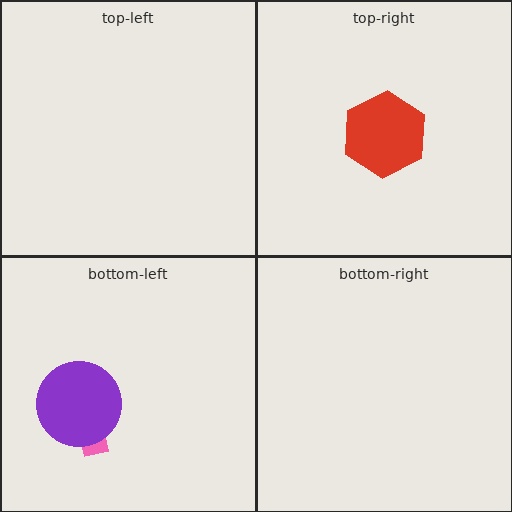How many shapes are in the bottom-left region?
2.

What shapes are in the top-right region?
The red hexagon.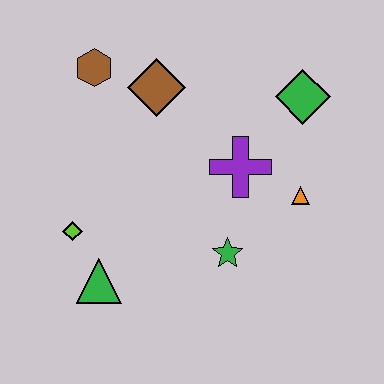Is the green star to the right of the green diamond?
No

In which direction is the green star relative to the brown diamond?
The green star is below the brown diamond.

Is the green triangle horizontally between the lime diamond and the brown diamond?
Yes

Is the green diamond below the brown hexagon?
Yes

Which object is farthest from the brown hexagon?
The orange triangle is farthest from the brown hexagon.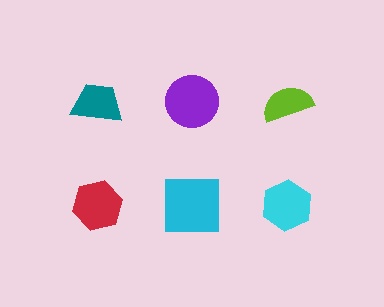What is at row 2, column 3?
A cyan hexagon.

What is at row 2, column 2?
A cyan square.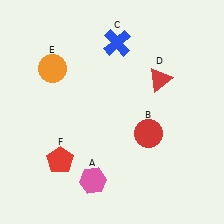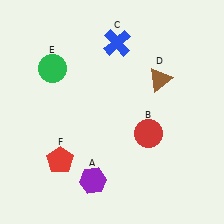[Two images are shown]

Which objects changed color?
A changed from pink to purple. D changed from red to brown. E changed from orange to green.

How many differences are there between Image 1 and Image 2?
There are 3 differences between the two images.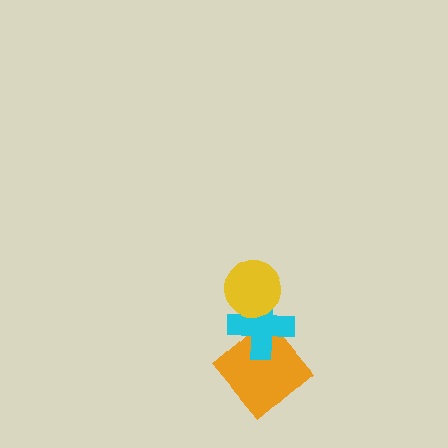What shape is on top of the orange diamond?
The cyan cross is on top of the orange diamond.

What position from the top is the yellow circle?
The yellow circle is 1st from the top.